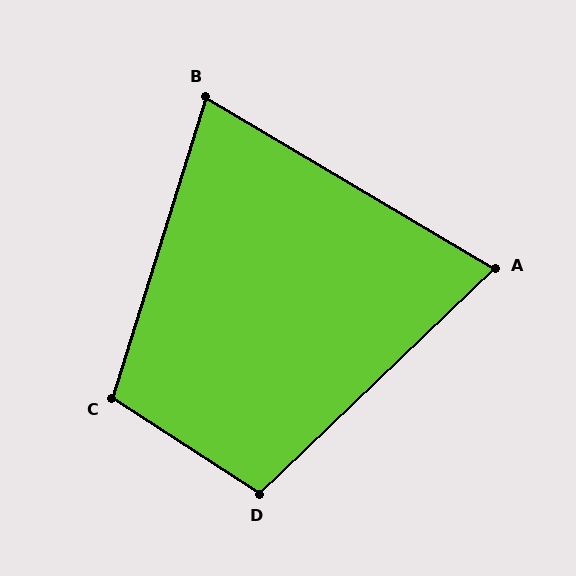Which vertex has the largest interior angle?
C, at approximately 106 degrees.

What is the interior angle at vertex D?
Approximately 103 degrees (obtuse).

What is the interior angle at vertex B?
Approximately 77 degrees (acute).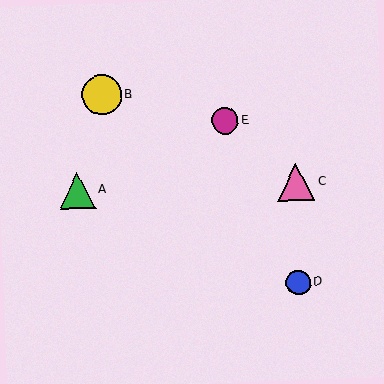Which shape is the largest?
The yellow circle (labeled B) is the largest.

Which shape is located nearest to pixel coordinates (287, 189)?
The pink triangle (labeled C) at (296, 182) is nearest to that location.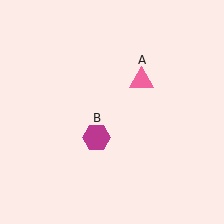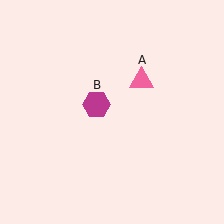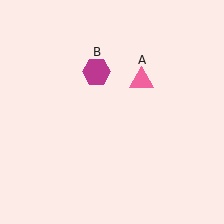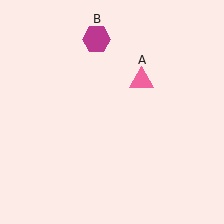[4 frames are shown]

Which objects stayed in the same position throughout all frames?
Pink triangle (object A) remained stationary.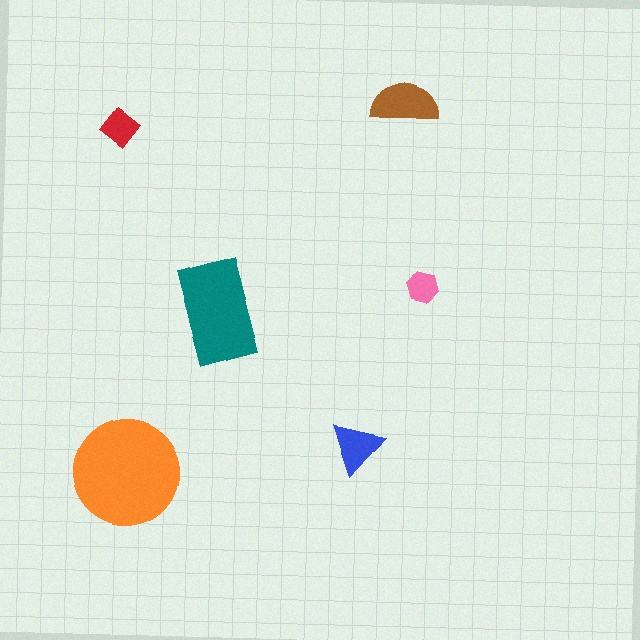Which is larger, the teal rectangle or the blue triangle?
The teal rectangle.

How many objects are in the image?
There are 6 objects in the image.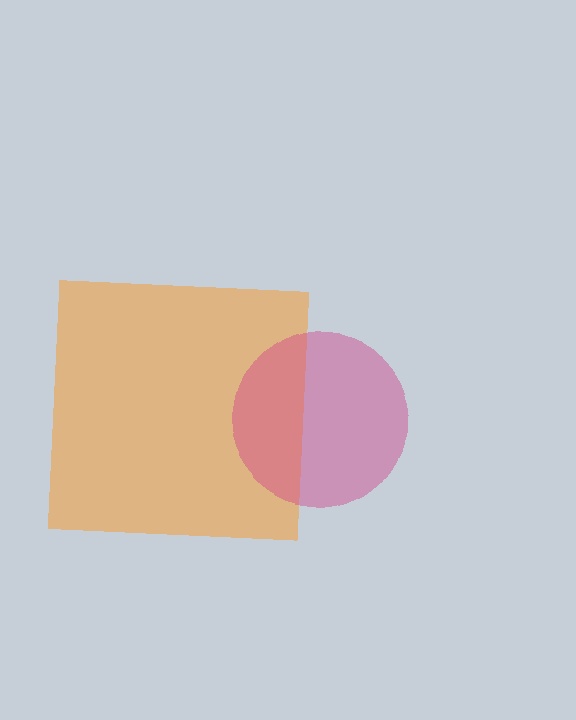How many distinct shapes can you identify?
There are 2 distinct shapes: an orange square, a magenta circle.